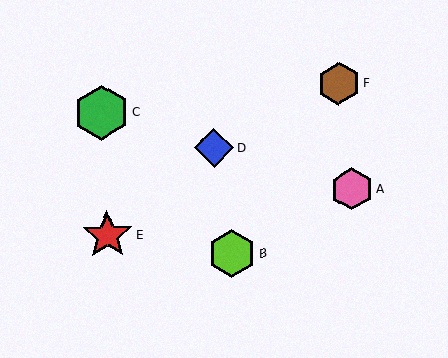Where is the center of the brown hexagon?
The center of the brown hexagon is at (339, 83).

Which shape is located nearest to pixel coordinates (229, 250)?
The lime hexagon (labeled B) at (232, 254) is nearest to that location.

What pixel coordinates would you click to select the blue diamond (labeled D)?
Click at (214, 148) to select the blue diamond D.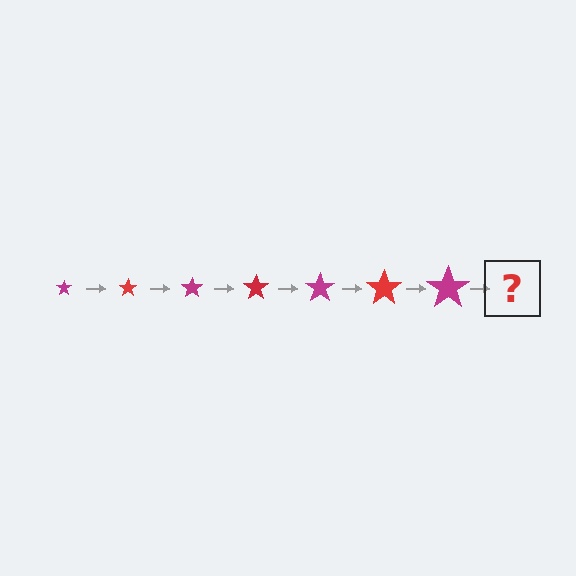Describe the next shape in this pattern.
It should be a red star, larger than the previous one.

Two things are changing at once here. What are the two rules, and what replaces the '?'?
The two rules are that the star grows larger each step and the color cycles through magenta and red. The '?' should be a red star, larger than the previous one.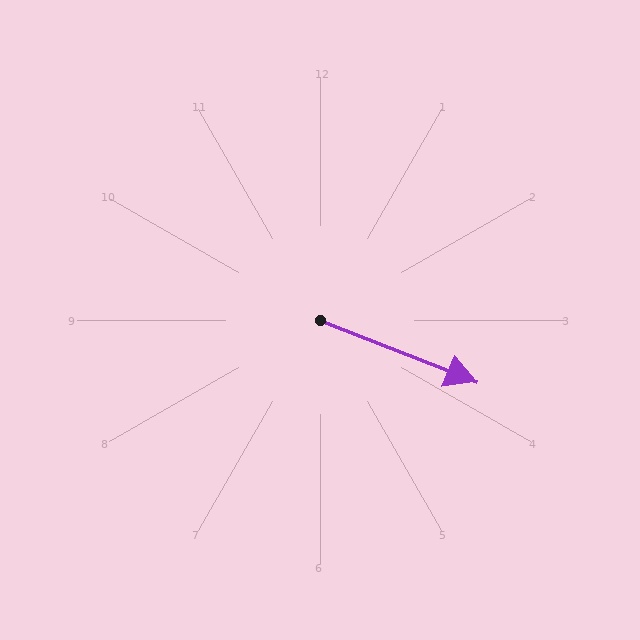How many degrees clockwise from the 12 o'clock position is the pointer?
Approximately 112 degrees.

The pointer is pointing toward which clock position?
Roughly 4 o'clock.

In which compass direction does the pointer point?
East.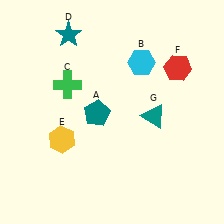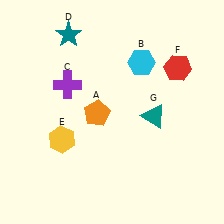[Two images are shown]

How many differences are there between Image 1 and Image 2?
There are 2 differences between the two images.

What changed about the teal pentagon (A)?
In Image 1, A is teal. In Image 2, it changed to orange.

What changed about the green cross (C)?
In Image 1, C is green. In Image 2, it changed to purple.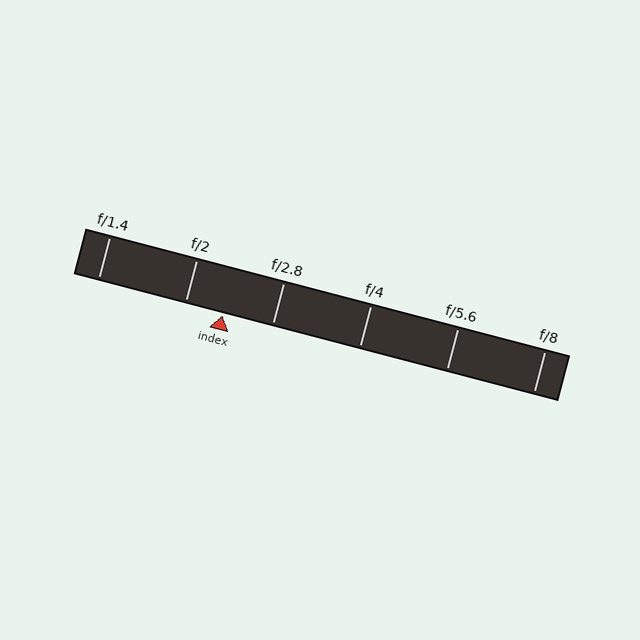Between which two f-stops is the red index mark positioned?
The index mark is between f/2 and f/2.8.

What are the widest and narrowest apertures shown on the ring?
The widest aperture shown is f/1.4 and the narrowest is f/8.